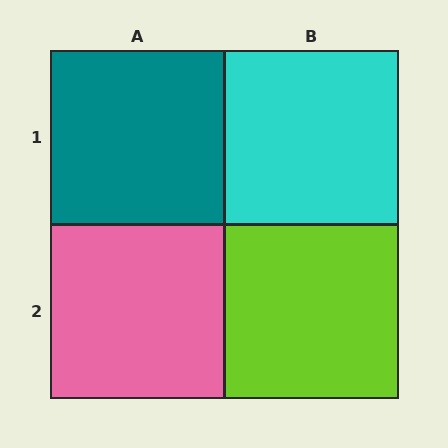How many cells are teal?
1 cell is teal.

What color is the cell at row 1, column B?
Cyan.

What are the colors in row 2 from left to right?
Pink, lime.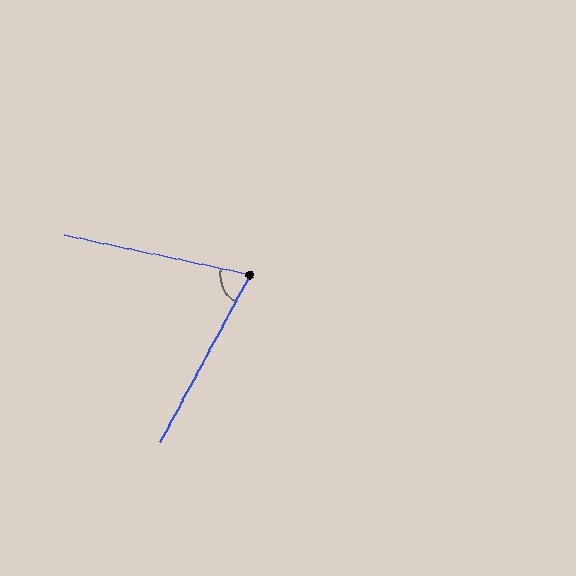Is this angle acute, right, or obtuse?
It is acute.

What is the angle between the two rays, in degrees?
Approximately 74 degrees.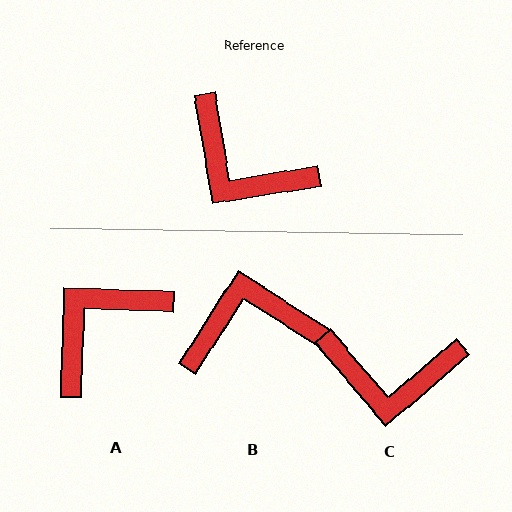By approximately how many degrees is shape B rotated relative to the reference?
Approximately 132 degrees clockwise.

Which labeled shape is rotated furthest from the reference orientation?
B, about 132 degrees away.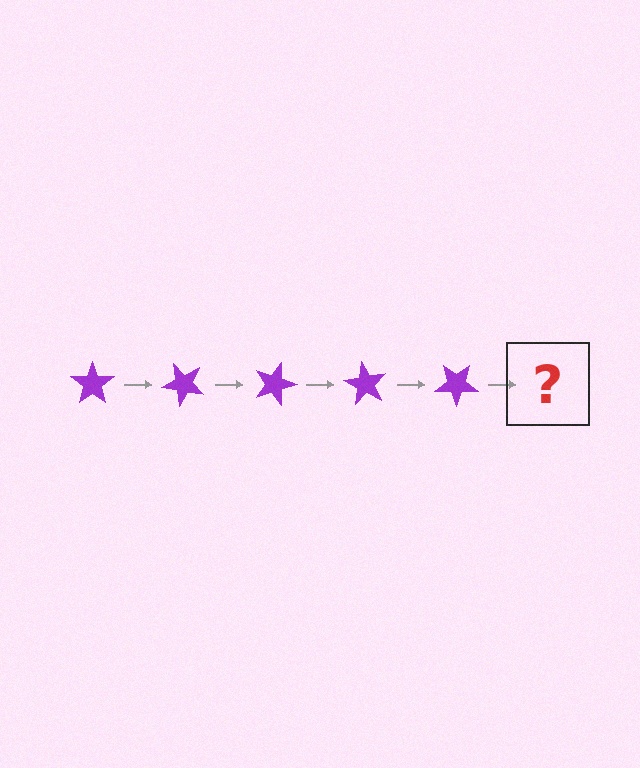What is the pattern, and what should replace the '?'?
The pattern is that the star rotates 45 degrees each step. The '?' should be a purple star rotated 225 degrees.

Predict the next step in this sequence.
The next step is a purple star rotated 225 degrees.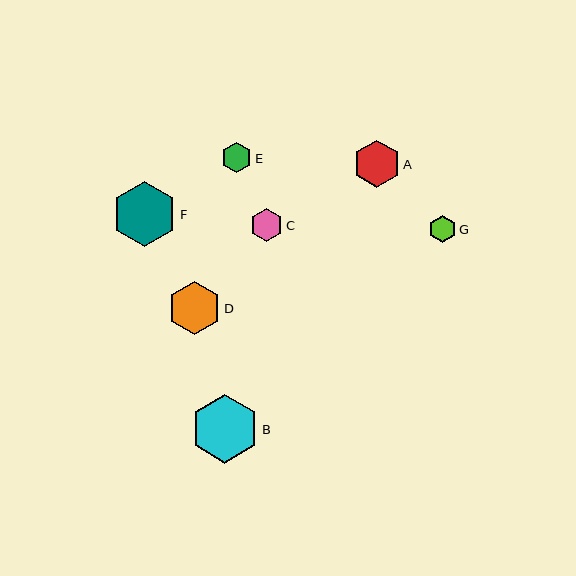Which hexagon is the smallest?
Hexagon G is the smallest with a size of approximately 28 pixels.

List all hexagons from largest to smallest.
From largest to smallest: B, F, D, A, C, E, G.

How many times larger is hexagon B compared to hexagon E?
Hexagon B is approximately 2.3 times the size of hexagon E.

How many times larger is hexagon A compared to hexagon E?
Hexagon A is approximately 1.6 times the size of hexagon E.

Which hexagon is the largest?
Hexagon B is the largest with a size of approximately 68 pixels.